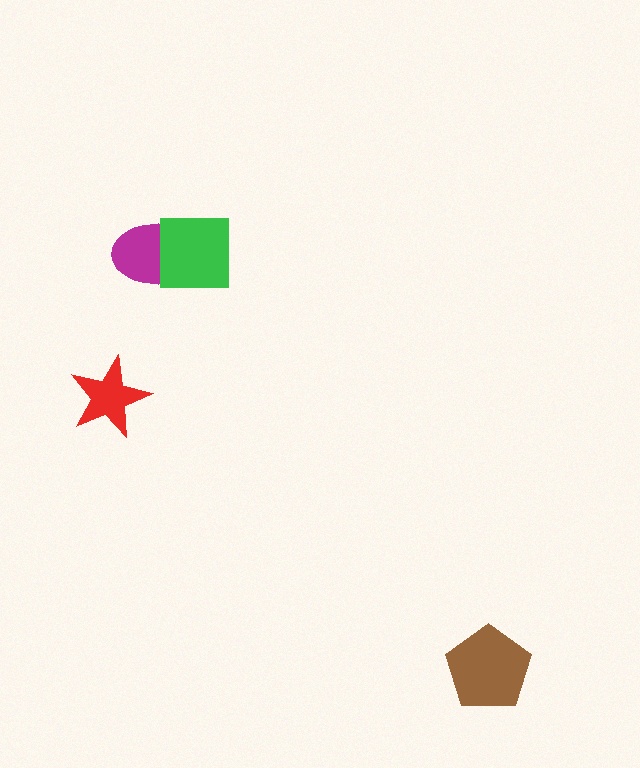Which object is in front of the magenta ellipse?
The green square is in front of the magenta ellipse.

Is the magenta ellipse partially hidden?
Yes, it is partially covered by another shape.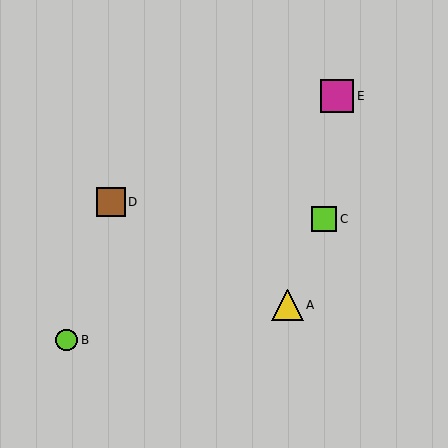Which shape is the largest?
The magenta square (labeled E) is the largest.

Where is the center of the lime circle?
The center of the lime circle is at (67, 340).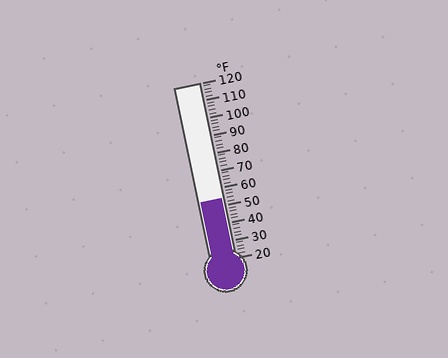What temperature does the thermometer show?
The thermometer shows approximately 54°F.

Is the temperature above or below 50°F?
The temperature is above 50°F.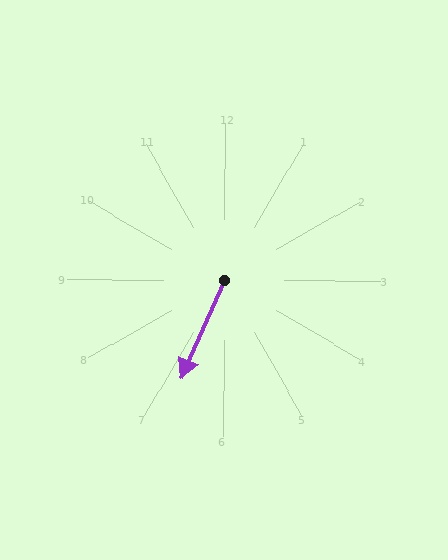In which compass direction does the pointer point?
Southwest.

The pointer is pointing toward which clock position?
Roughly 7 o'clock.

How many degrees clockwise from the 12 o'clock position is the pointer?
Approximately 204 degrees.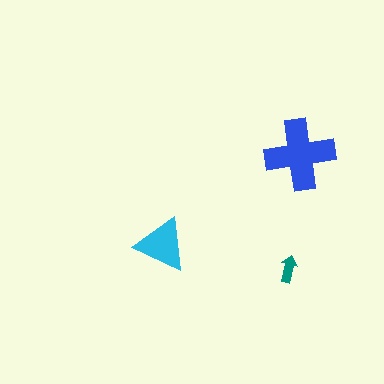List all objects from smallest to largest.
The teal arrow, the cyan triangle, the blue cross.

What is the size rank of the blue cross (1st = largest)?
1st.